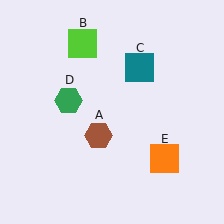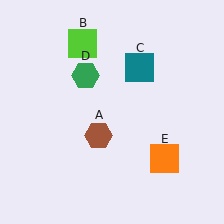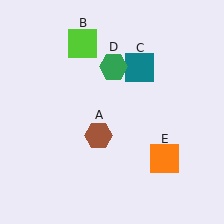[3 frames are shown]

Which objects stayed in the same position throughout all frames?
Brown hexagon (object A) and lime square (object B) and teal square (object C) and orange square (object E) remained stationary.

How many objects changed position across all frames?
1 object changed position: green hexagon (object D).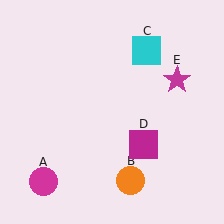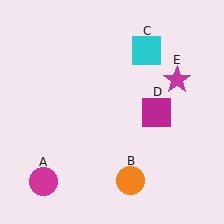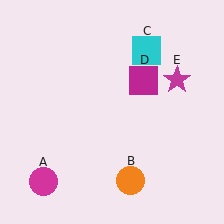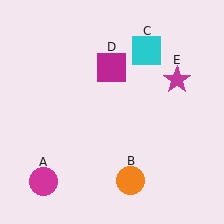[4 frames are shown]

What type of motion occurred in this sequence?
The magenta square (object D) rotated counterclockwise around the center of the scene.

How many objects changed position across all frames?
1 object changed position: magenta square (object D).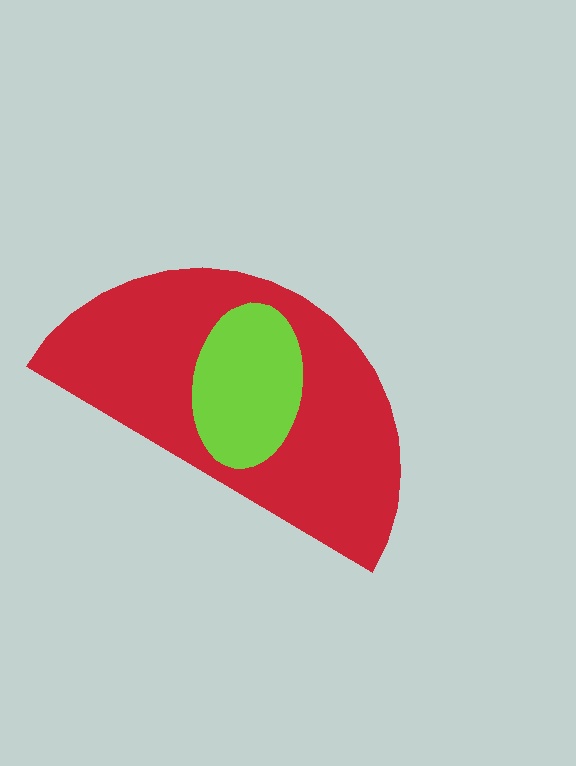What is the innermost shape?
The lime ellipse.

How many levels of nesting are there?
2.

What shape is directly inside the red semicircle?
The lime ellipse.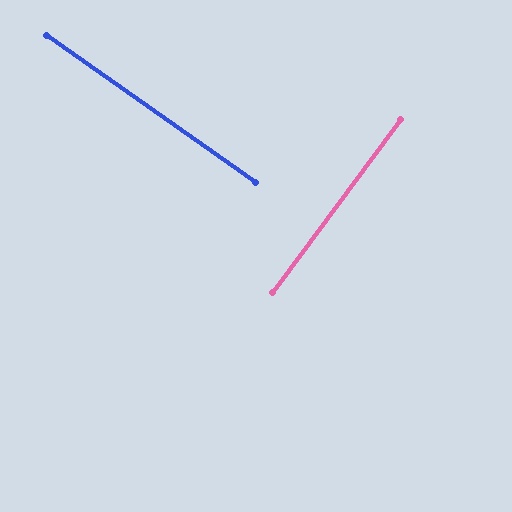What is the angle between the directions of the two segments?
Approximately 89 degrees.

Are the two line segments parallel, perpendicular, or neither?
Perpendicular — they meet at approximately 89°.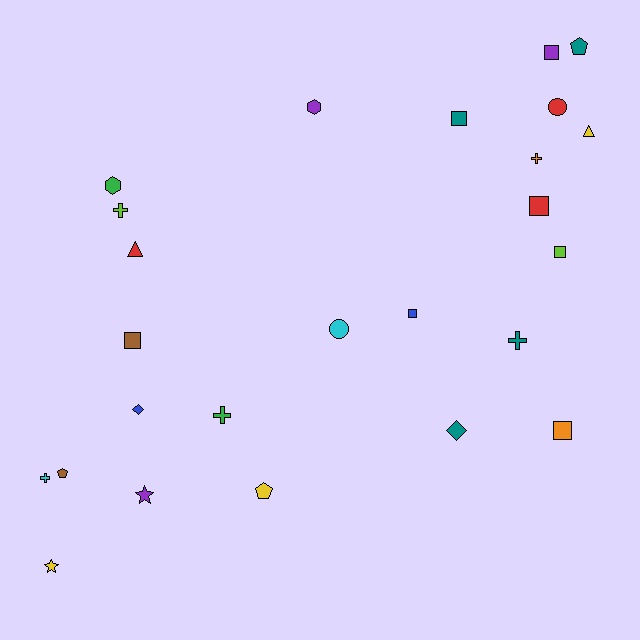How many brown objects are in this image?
There are 2 brown objects.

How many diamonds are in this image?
There are 2 diamonds.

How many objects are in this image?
There are 25 objects.